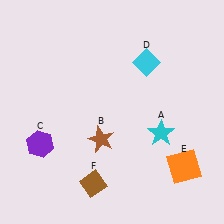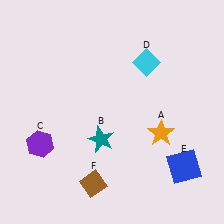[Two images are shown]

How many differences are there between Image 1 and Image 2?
There are 3 differences between the two images.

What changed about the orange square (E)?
In Image 1, E is orange. In Image 2, it changed to blue.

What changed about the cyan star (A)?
In Image 1, A is cyan. In Image 2, it changed to orange.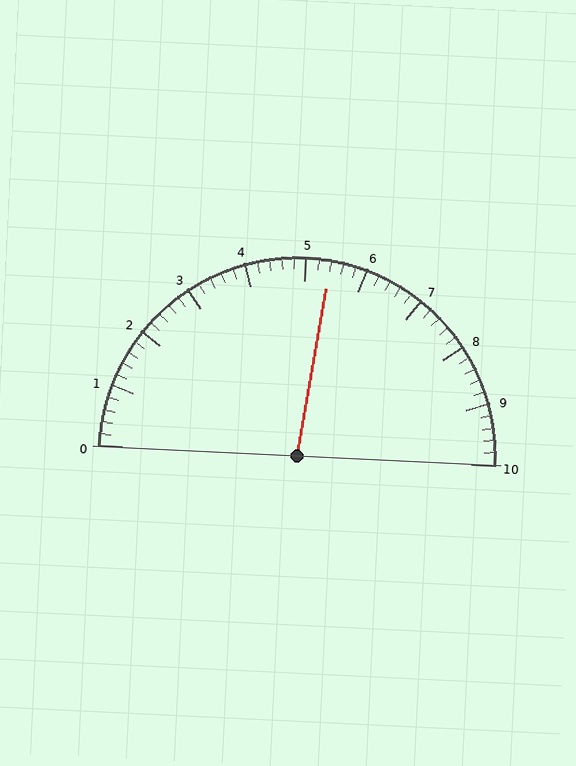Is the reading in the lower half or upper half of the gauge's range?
The reading is in the upper half of the range (0 to 10).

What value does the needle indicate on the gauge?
The needle indicates approximately 5.4.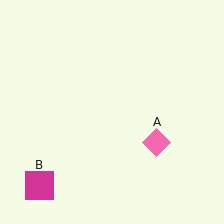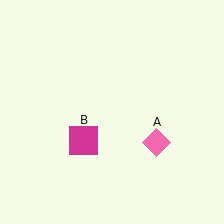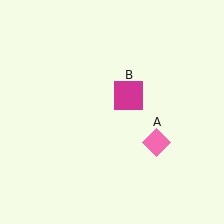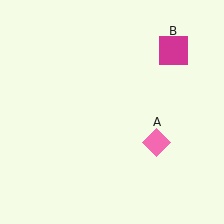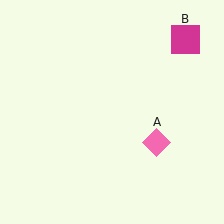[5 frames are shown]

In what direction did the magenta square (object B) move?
The magenta square (object B) moved up and to the right.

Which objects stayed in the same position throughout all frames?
Pink diamond (object A) remained stationary.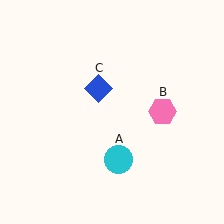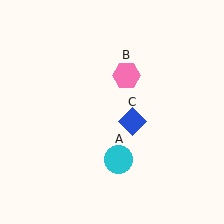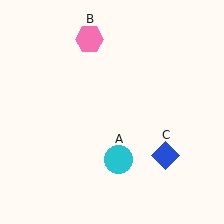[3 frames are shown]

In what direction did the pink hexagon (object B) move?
The pink hexagon (object B) moved up and to the left.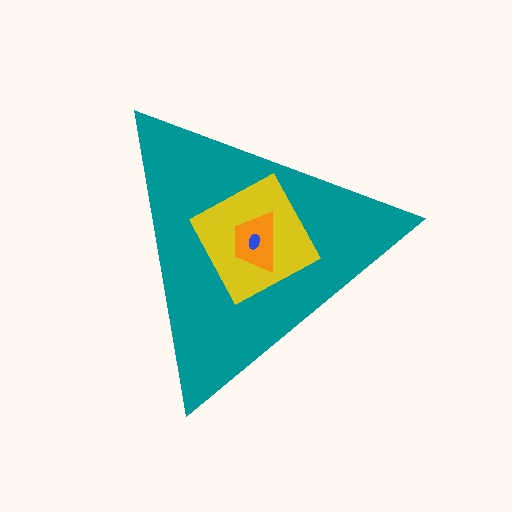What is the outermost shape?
The teal triangle.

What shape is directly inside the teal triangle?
The yellow square.